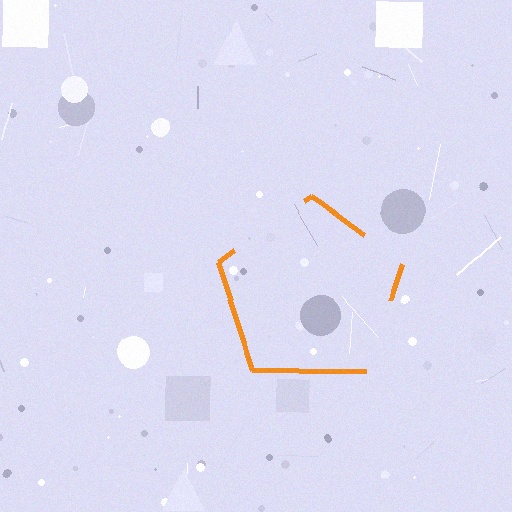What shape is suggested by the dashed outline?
The dashed outline suggests a pentagon.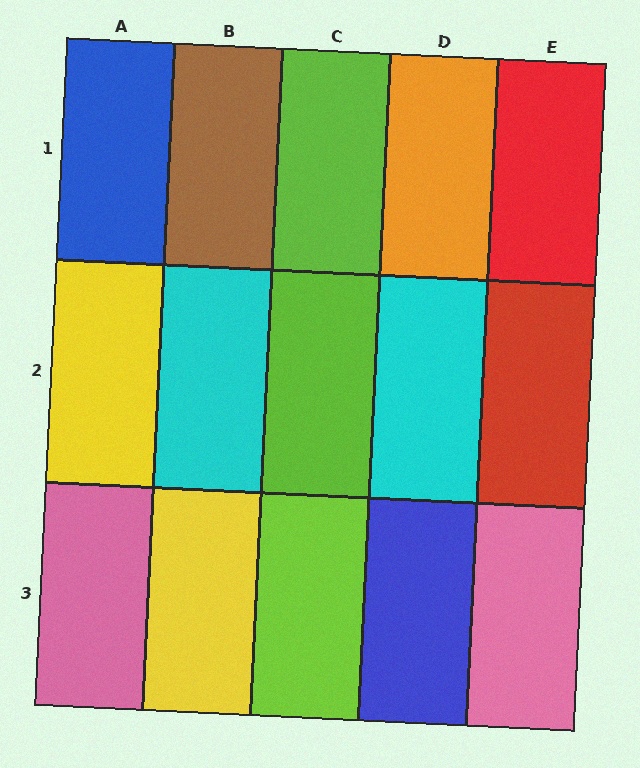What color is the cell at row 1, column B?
Brown.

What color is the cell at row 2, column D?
Cyan.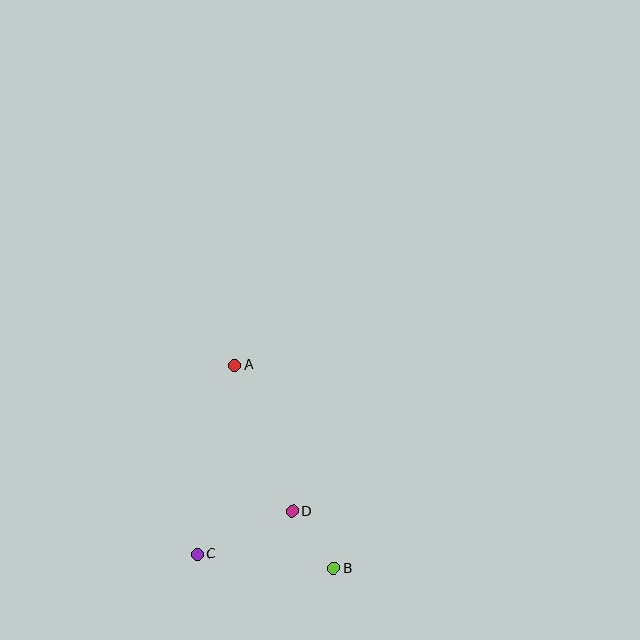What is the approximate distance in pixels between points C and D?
The distance between C and D is approximately 104 pixels.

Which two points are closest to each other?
Points B and D are closest to each other.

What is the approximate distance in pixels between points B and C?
The distance between B and C is approximately 137 pixels.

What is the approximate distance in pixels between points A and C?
The distance between A and C is approximately 193 pixels.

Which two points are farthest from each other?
Points A and B are farthest from each other.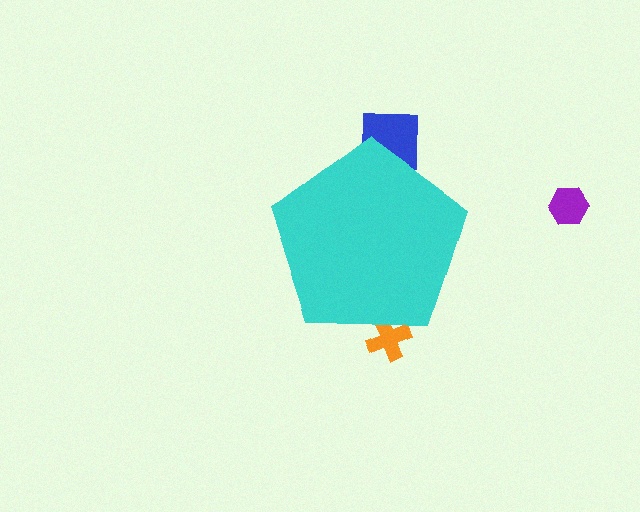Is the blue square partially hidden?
Yes, the blue square is partially hidden behind the cyan pentagon.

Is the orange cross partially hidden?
Yes, the orange cross is partially hidden behind the cyan pentagon.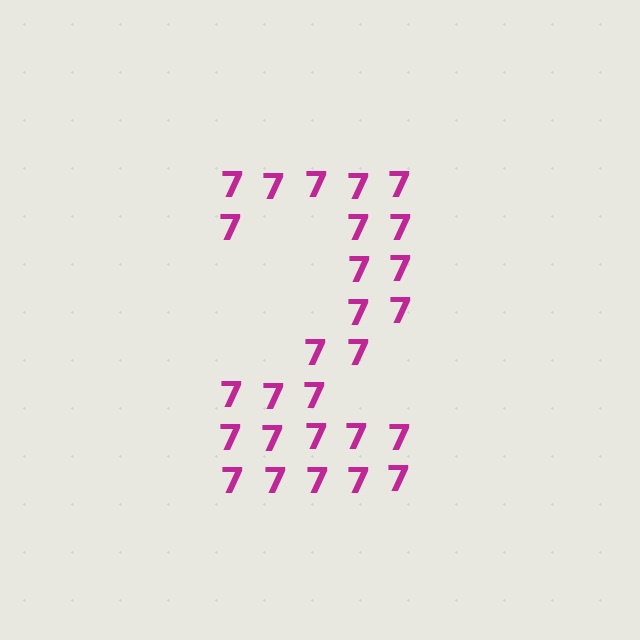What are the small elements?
The small elements are digit 7's.